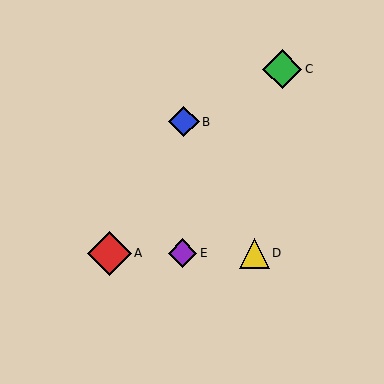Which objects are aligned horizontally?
Objects A, D, E are aligned horizontally.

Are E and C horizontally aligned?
No, E is at y≈253 and C is at y≈69.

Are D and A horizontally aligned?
Yes, both are at y≈253.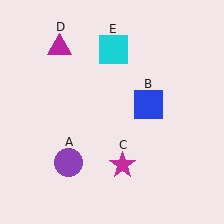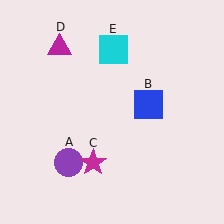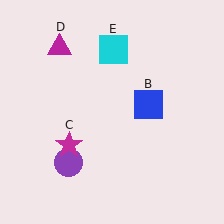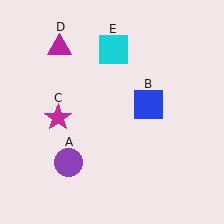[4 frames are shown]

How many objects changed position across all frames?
1 object changed position: magenta star (object C).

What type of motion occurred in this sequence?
The magenta star (object C) rotated clockwise around the center of the scene.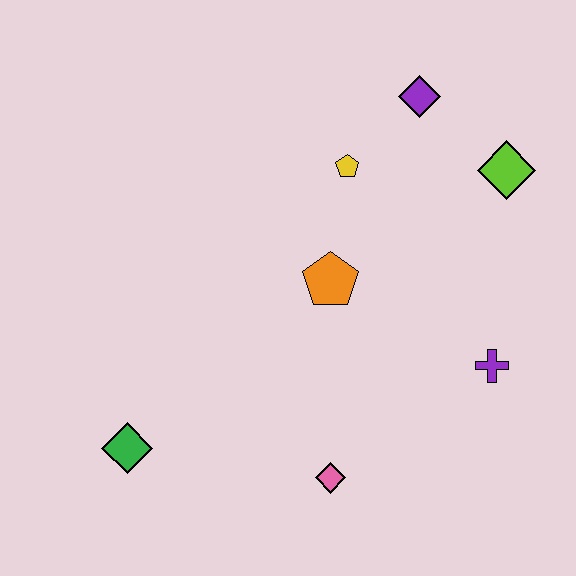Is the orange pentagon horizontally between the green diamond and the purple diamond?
Yes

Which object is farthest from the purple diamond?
The green diamond is farthest from the purple diamond.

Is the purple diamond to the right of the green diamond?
Yes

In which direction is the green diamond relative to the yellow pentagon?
The green diamond is below the yellow pentagon.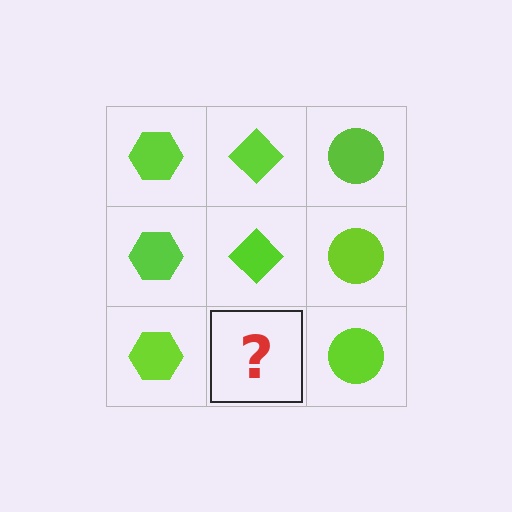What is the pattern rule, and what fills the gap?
The rule is that each column has a consistent shape. The gap should be filled with a lime diamond.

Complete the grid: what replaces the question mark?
The question mark should be replaced with a lime diamond.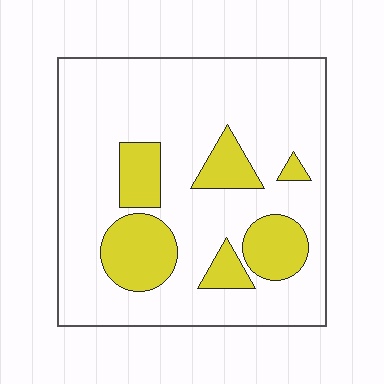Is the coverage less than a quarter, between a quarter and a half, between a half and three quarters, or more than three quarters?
Less than a quarter.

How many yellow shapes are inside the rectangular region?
6.